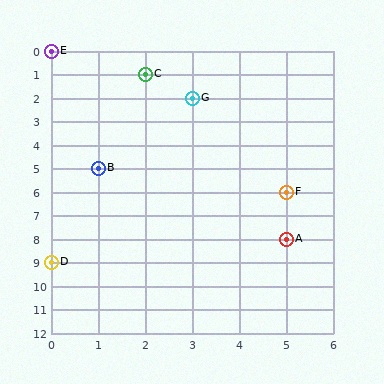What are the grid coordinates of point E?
Point E is at grid coordinates (0, 0).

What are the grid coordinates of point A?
Point A is at grid coordinates (5, 8).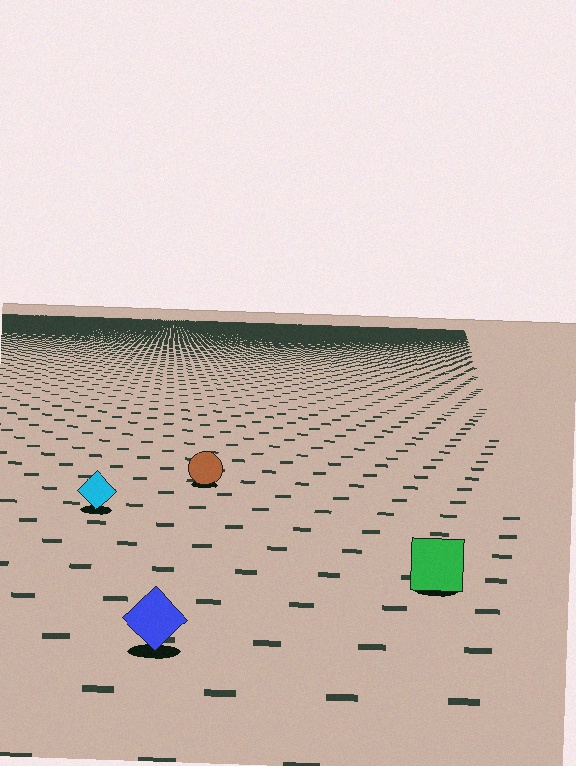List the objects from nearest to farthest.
From nearest to farthest: the blue diamond, the green square, the cyan diamond, the brown circle.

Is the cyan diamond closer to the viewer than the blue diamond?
No. The blue diamond is closer — you can tell from the texture gradient: the ground texture is coarser near it.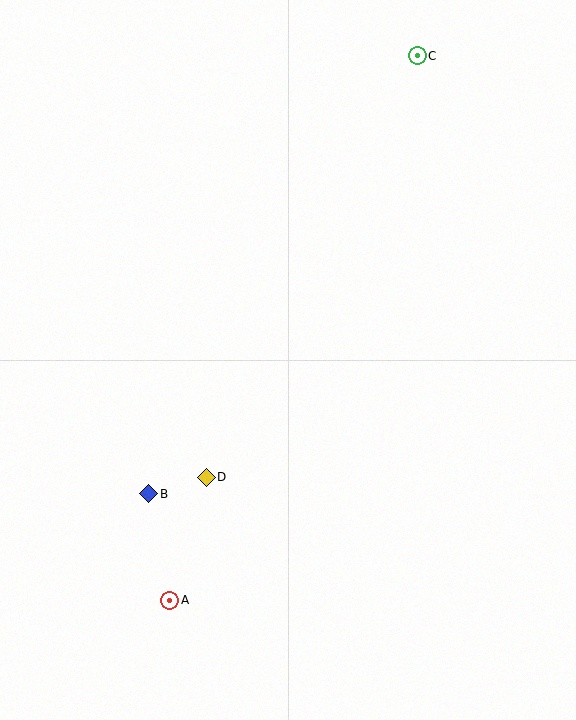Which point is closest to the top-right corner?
Point C is closest to the top-right corner.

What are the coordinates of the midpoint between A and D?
The midpoint between A and D is at (188, 539).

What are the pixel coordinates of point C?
Point C is at (417, 56).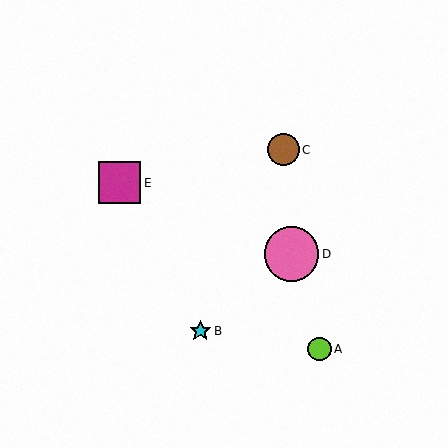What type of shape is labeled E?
Shape E is a magenta square.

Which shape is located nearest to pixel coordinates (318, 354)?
The lime circle (labeled A) at (319, 349) is nearest to that location.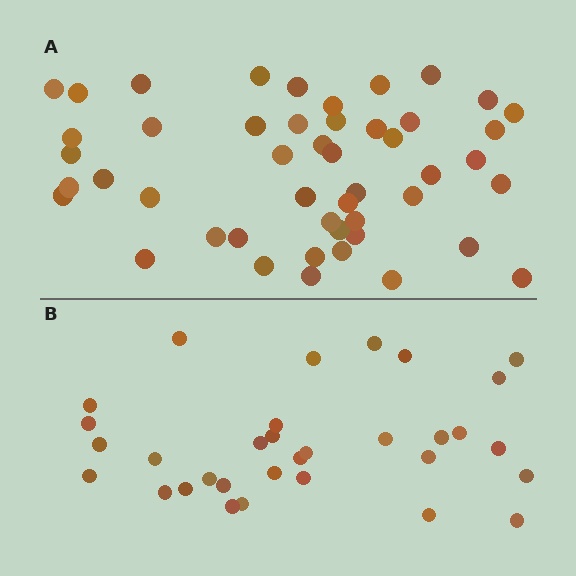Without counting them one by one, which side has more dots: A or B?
Region A (the top region) has more dots.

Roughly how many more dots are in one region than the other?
Region A has approximately 15 more dots than region B.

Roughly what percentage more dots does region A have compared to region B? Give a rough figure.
About 50% more.